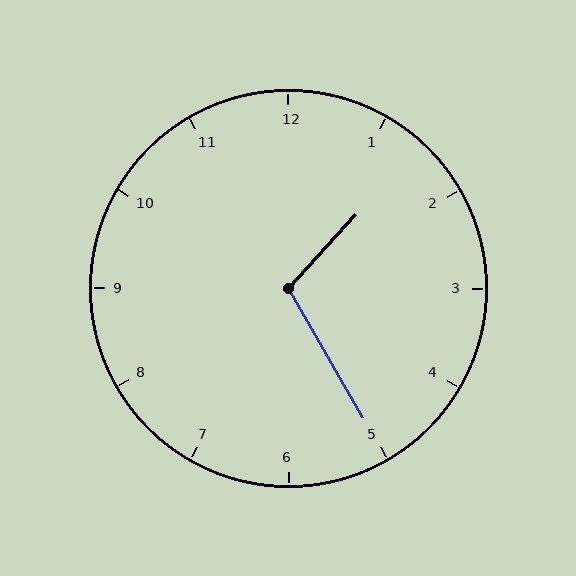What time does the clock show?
1:25.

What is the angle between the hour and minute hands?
Approximately 108 degrees.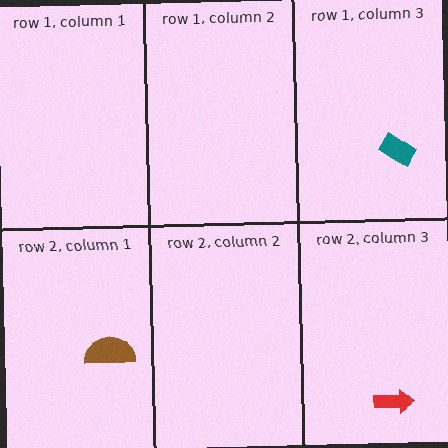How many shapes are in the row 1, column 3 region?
1.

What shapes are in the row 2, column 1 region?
The brown semicircle.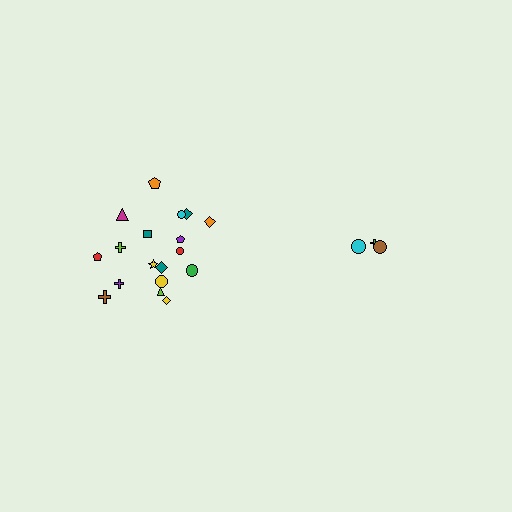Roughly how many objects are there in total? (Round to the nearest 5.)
Roughly 20 objects in total.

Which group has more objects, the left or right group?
The left group.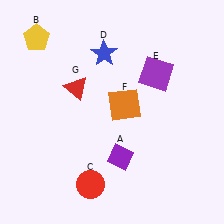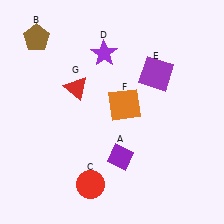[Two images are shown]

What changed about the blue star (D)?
In Image 1, D is blue. In Image 2, it changed to purple.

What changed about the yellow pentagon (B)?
In Image 1, B is yellow. In Image 2, it changed to brown.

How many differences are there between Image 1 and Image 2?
There are 2 differences between the two images.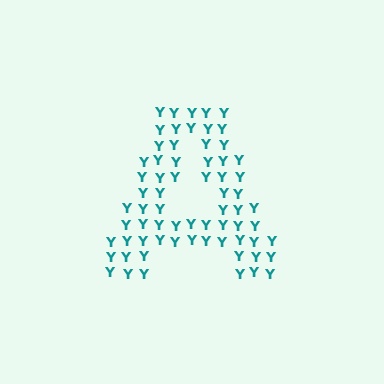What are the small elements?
The small elements are letter Y's.